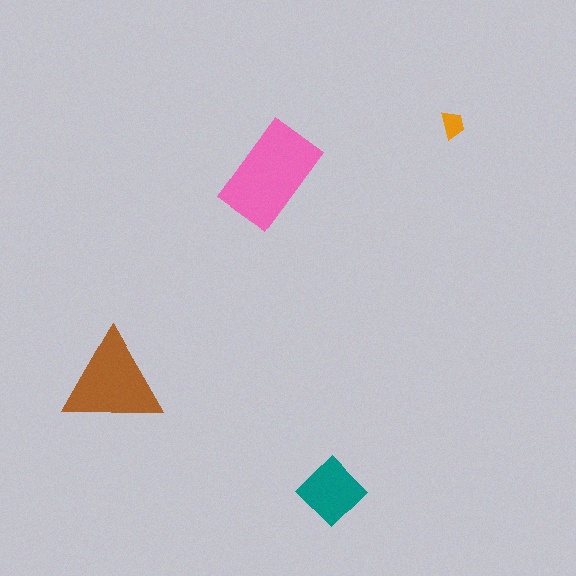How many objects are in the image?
There are 4 objects in the image.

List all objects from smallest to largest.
The orange trapezoid, the teal diamond, the brown triangle, the pink rectangle.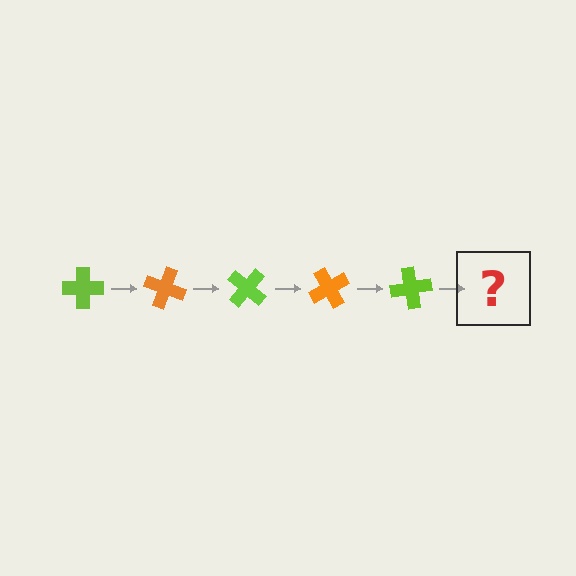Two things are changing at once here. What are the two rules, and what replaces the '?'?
The two rules are that it rotates 20 degrees each step and the color cycles through lime and orange. The '?' should be an orange cross, rotated 100 degrees from the start.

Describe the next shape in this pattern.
It should be an orange cross, rotated 100 degrees from the start.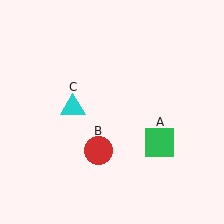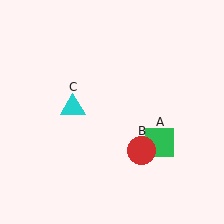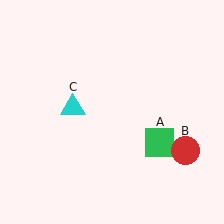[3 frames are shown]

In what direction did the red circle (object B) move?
The red circle (object B) moved right.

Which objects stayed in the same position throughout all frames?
Green square (object A) and cyan triangle (object C) remained stationary.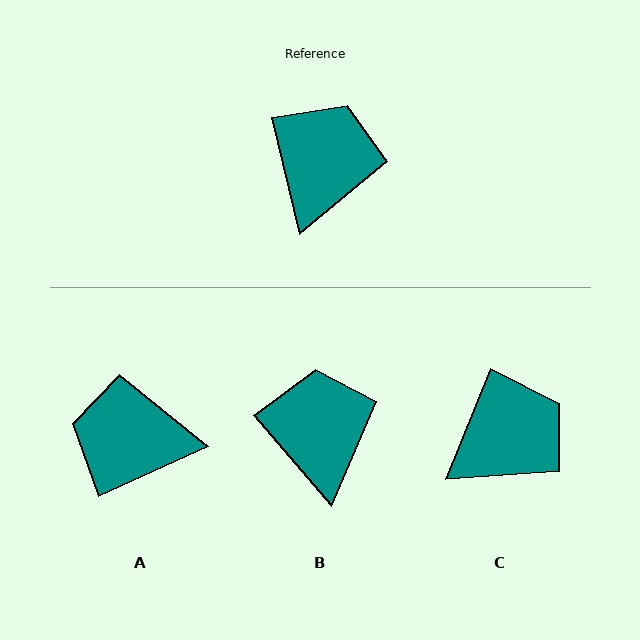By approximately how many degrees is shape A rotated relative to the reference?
Approximately 101 degrees counter-clockwise.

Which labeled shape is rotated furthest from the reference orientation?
A, about 101 degrees away.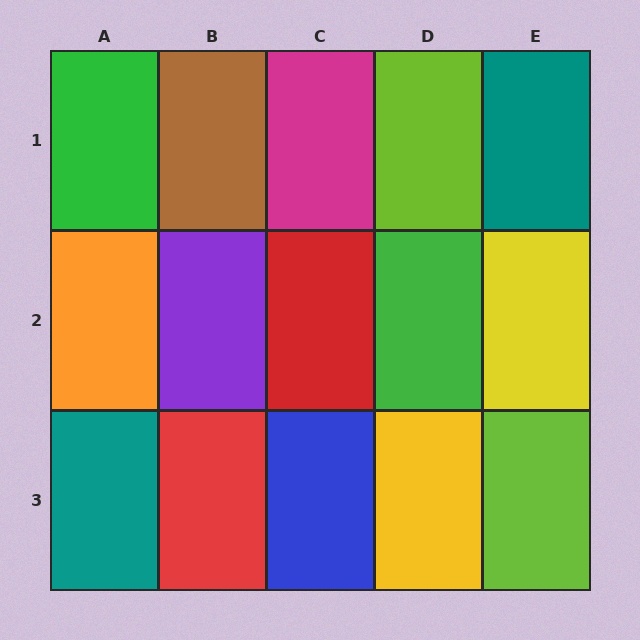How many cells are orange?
1 cell is orange.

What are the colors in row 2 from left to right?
Orange, purple, red, green, yellow.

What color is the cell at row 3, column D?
Yellow.